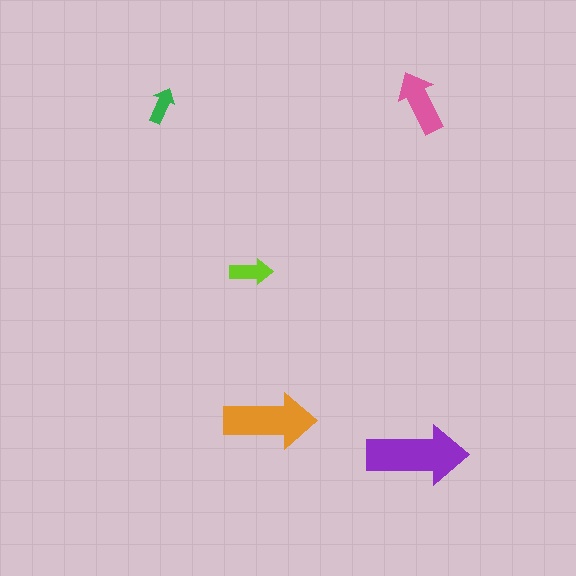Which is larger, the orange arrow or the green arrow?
The orange one.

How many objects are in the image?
There are 5 objects in the image.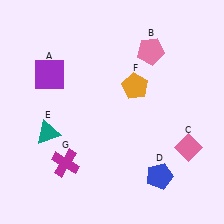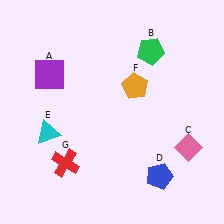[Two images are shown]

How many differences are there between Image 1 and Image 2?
There are 3 differences between the two images.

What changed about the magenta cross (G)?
In Image 1, G is magenta. In Image 2, it changed to red.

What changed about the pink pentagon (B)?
In Image 1, B is pink. In Image 2, it changed to green.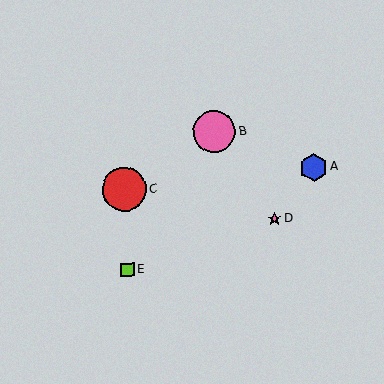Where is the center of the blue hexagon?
The center of the blue hexagon is at (313, 168).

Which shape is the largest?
The red circle (labeled C) is the largest.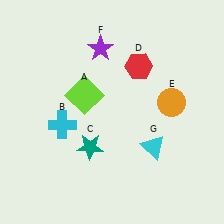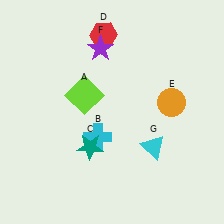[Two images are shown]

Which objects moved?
The objects that moved are: the cyan cross (B), the red hexagon (D).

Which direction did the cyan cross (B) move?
The cyan cross (B) moved right.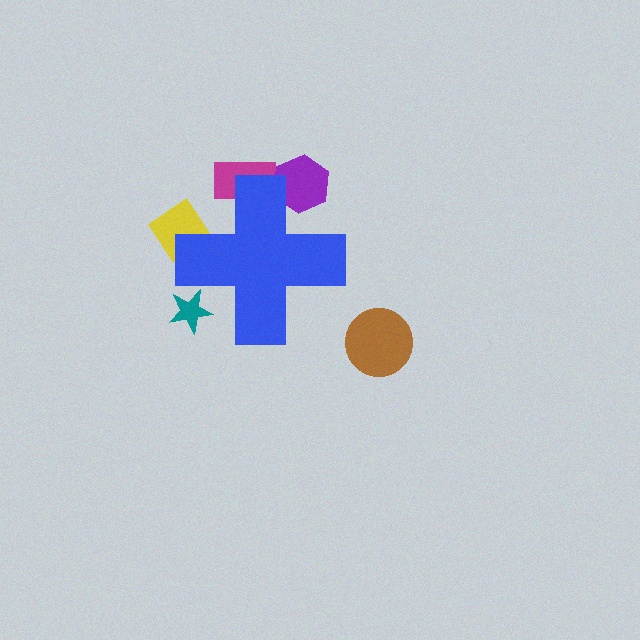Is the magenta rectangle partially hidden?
Yes, the magenta rectangle is partially hidden behind the blue cross.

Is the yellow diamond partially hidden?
Yes, the yellow diamond is partially hidden behind the blue cross.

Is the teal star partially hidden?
Yes, the teal star is partially hidden behind the blue cross.